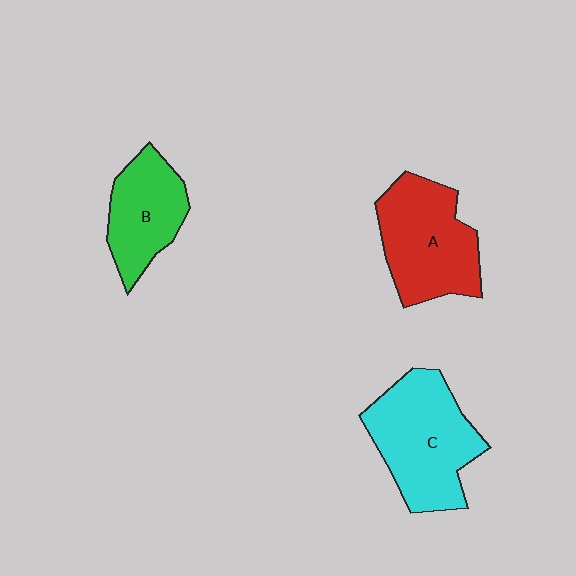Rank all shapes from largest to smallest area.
From largest to smallest: C (cyan), A (red), B (green).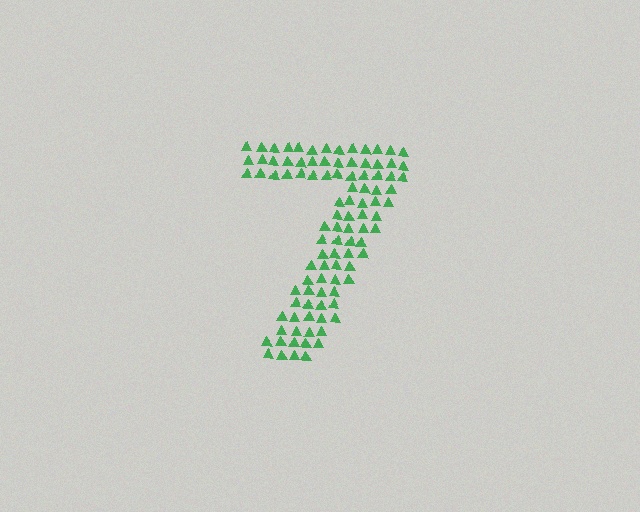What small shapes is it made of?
It is made of small triangles.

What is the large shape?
The large shape is the digit 7.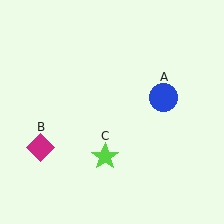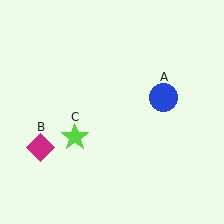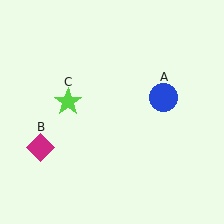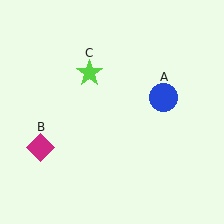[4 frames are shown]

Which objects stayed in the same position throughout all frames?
Blue circle (object A) and magenta diamond (object B) remained stationary.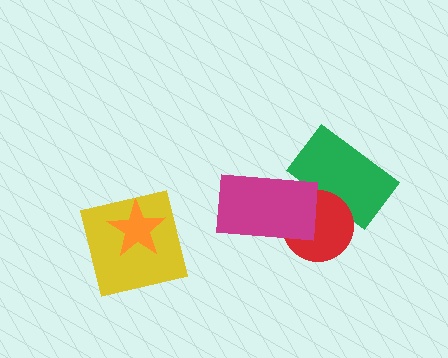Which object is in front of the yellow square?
The orange star is in front of the yellow square.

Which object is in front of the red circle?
The magenta rectangle is in front of the red circle.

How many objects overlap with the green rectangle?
2 objects overlap with the green rectangle.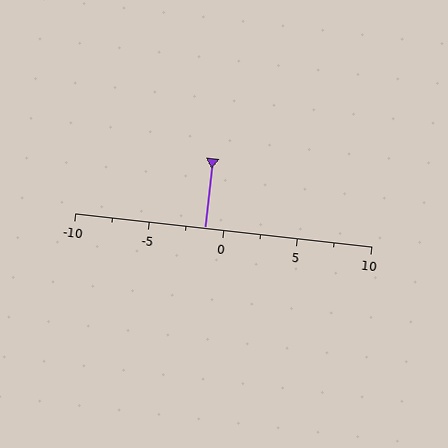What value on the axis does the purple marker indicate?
The marker indicates approximately -1.2.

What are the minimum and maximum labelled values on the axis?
The axis runs from -10 to 10.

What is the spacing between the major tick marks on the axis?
The major ticks are spaced 5 apart.